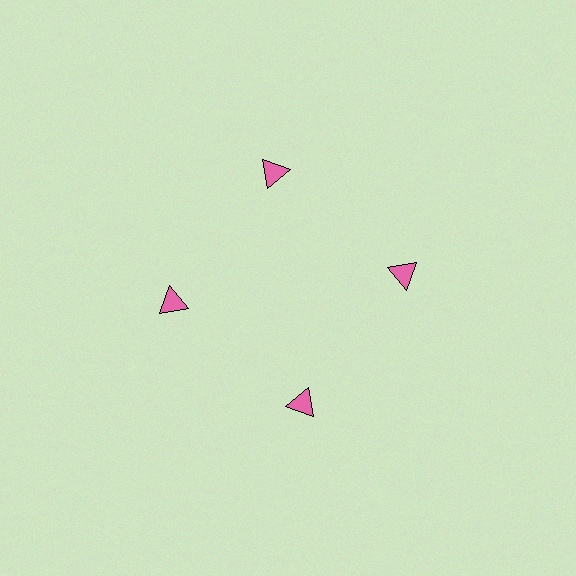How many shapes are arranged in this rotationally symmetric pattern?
There are 4 shapes, arranged in 4 groups of 1.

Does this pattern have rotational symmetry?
Yes, this pattern has 4-fold rotational symmetry. It looks the same after rotating 90 degrees around the center.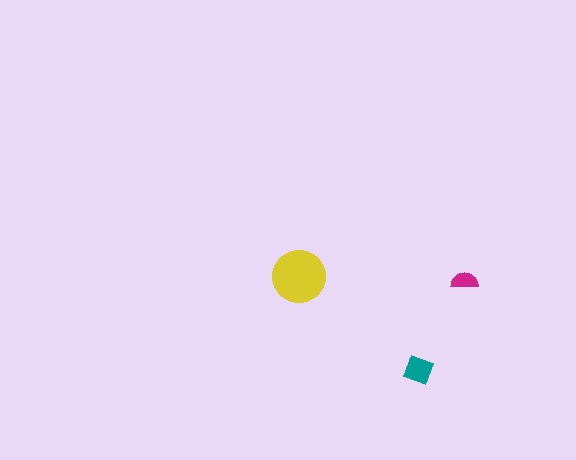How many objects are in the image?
There are 3 objects in the image.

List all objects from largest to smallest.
The yellow circle, the teal diamond, the magenta semicircle.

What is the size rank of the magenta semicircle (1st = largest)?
3rd.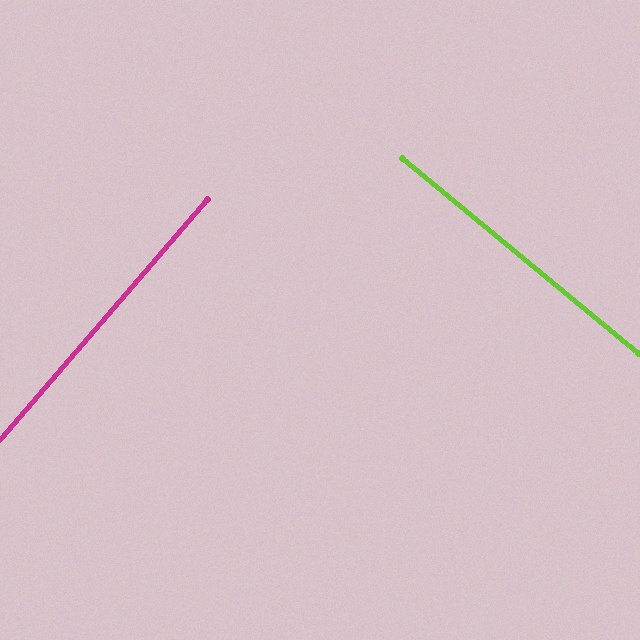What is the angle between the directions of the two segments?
Approximately 89 degrees.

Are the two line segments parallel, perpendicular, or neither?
Perpendicular — they meet at approximately 89°.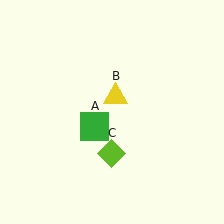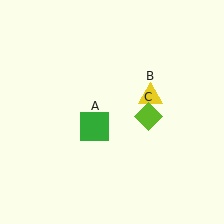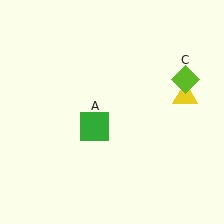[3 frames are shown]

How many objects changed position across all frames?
2 objects changed position: yellow triangle (object B), lime diamond (object C).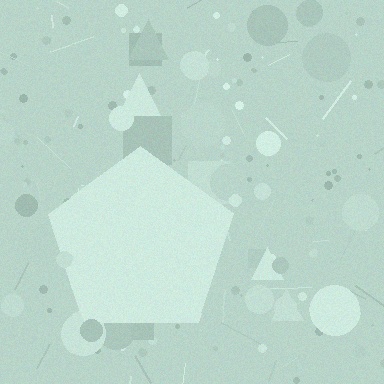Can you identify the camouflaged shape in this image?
The camouflaged shape is a pentagon.